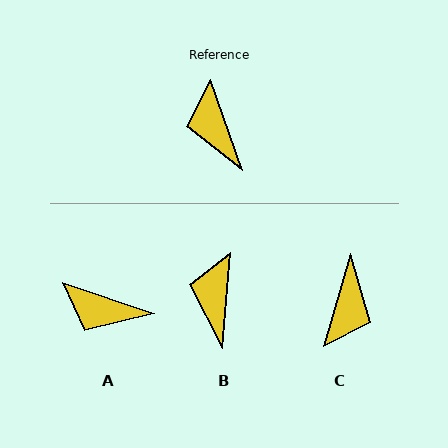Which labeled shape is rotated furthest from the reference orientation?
C, about 144 degrees away.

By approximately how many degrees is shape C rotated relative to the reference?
Approximately 144 degrees counter-clockwise.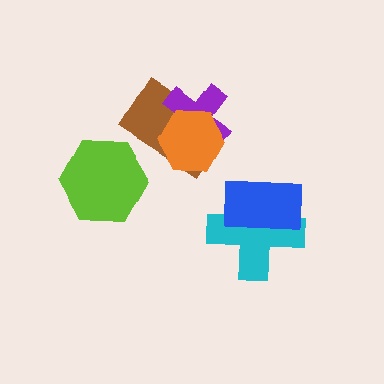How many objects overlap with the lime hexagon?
0 objects overlap with the lime hexagon.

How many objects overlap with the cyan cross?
1 object overlaps with the cyan cross.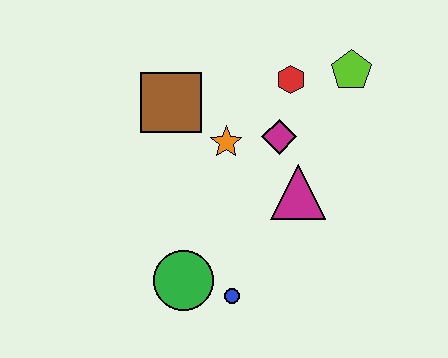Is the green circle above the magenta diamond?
No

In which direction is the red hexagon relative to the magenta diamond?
The red hexagon is above the magenta diamond.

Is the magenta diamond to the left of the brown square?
No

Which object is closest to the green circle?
The blue circle is closest to the green circle.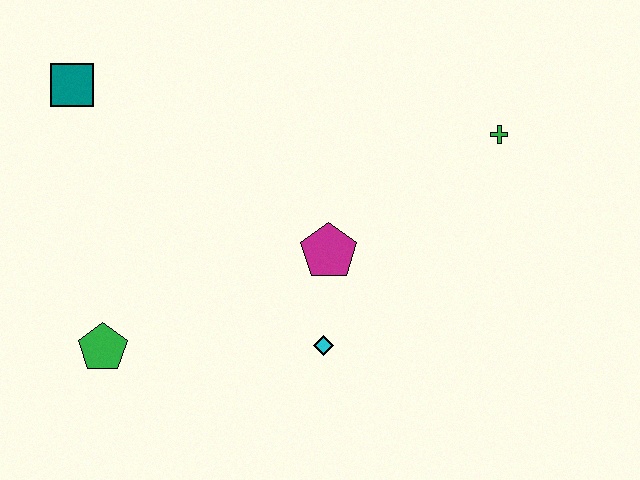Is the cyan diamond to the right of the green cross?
No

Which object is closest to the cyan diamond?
The magenta pentagon is closest to the cyan diamond.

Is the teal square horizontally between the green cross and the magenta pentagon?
No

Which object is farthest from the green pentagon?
The green cross is farthest from the green pentagon.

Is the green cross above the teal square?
No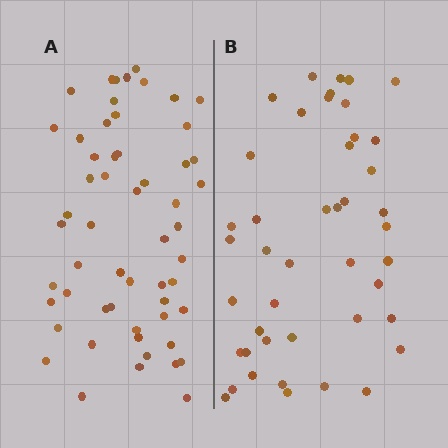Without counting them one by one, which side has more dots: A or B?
Region A (the left region) has more dots.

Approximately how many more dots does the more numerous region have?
Region A has roughly 12 or so more dots than region B.